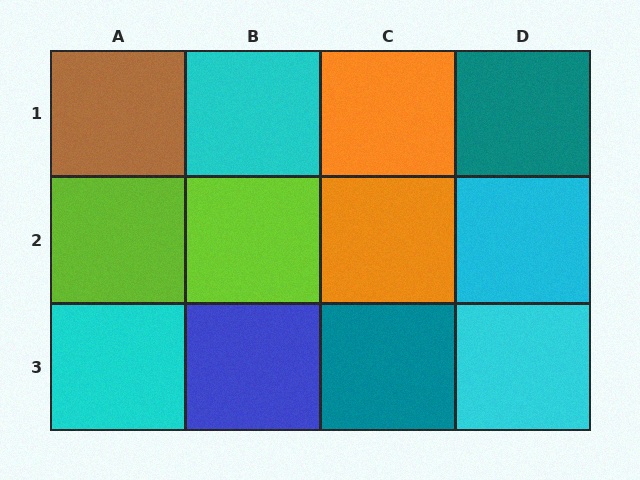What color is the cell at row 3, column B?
Blue.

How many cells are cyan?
4 cells are cyan.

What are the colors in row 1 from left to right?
Brown, cyan, orange, teal.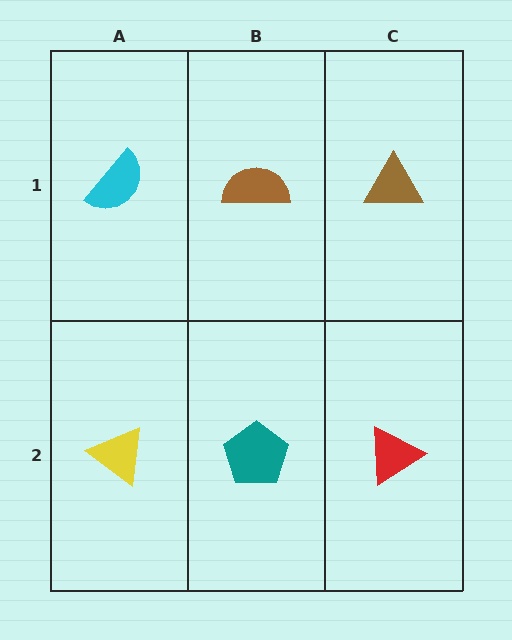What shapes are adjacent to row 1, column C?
A red triangle (row 2, column C), a brown semicircle (row 1, column B).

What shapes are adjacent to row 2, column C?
A brown triangle (row 1, column C), a teal pentagon (row 2, column B).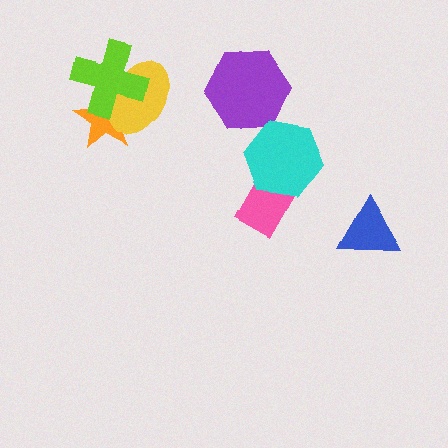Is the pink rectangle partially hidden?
Yes, it is partially covered by another shape.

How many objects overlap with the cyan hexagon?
1 object overlaps with the cyan hexagon.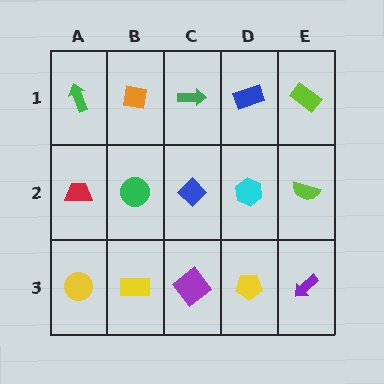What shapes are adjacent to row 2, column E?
A lime rectangle (row 1, column E), a purple arrow (row 3, column E), a cyan hexagon (row 2, column D).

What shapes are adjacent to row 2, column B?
An orange square (row 1, column B), a yellow rectangle (row 3, column B), a red trapezoid (row 2, column A), a blue diamond (row 2, column C).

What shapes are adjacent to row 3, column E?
A lime semicircle (row 2, column E), a yellow pentagon (row 3, column D).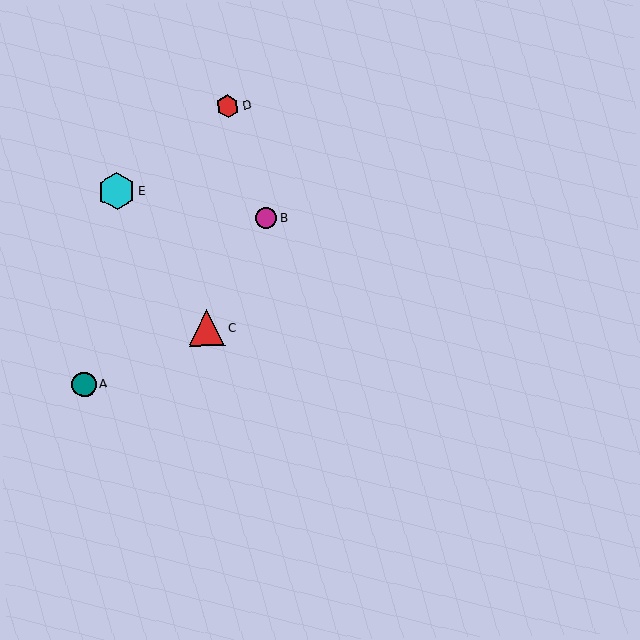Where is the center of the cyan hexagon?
The center of the cyan hexagon is at (117, 191).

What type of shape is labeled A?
Shape A is a teal circle.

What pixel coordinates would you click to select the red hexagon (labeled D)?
Click at (228, 106) to select the red hexagon D.